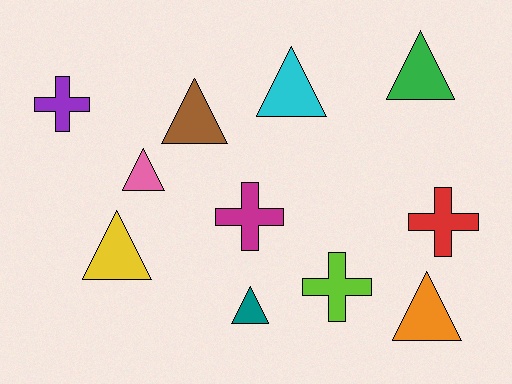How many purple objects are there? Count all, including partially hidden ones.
There is 1 purple object.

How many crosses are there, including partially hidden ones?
There are 4 crosses.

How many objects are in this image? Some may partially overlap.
There are 11 objects.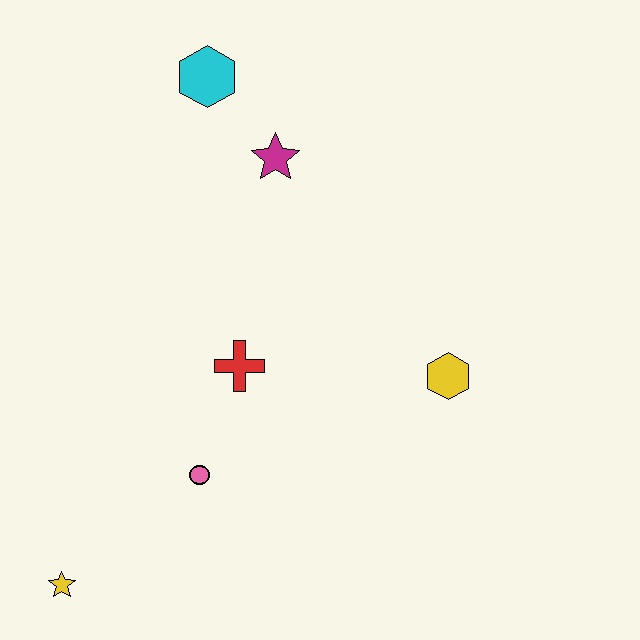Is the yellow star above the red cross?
No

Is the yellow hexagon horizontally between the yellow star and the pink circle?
No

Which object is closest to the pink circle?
The red cross is closest to the pink circle.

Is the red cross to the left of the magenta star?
Yes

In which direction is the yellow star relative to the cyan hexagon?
The yellow star is below the cyan hexagon.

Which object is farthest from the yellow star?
The cyan hexagon is farthest from the yellow star.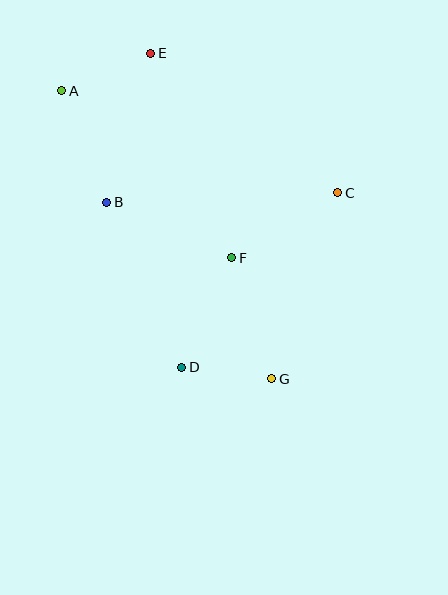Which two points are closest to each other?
Points D and G are closest to each other.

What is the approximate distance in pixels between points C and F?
The distance between C and F is approximately 125 pixels.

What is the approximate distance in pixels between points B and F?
The distance between B and F is approximately 137 pixels.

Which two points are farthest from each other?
Points A and G are farthest from each other.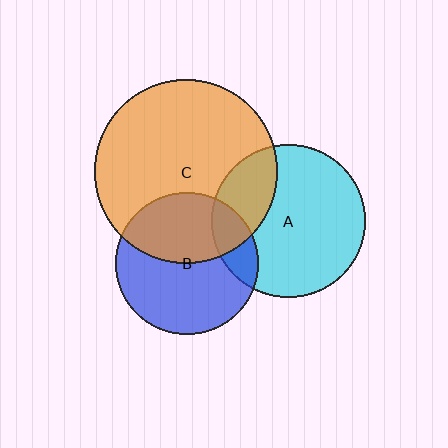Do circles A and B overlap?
Yes.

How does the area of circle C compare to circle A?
Approximately 1.4 times.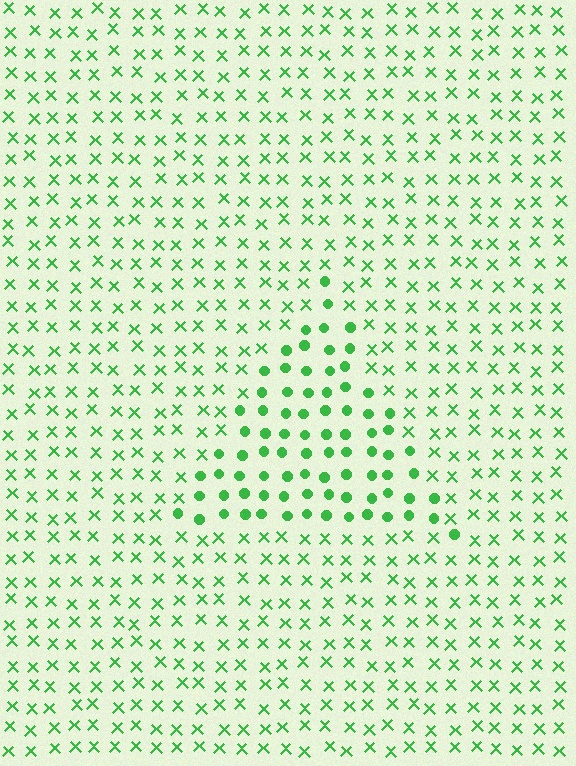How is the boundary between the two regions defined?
The boundary is defined by a change in element shape: circles inside vs. X marks outside. All elements share the same color and spacing.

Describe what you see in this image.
The image is filled with small green elements arranged in a uniform grid. A triangle-shaped region contains circles, while the surrounding area contains X marks. The boundary is defined purely by the change in element shape.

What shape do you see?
I see a triangle.